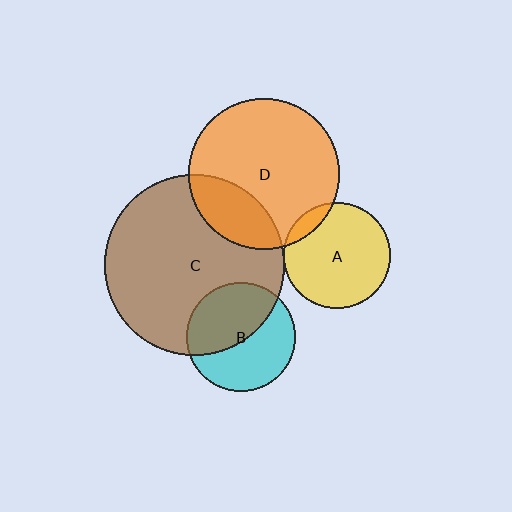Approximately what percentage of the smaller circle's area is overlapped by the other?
Approximately 5%.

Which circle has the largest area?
Circle C (brown).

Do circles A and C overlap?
Yes.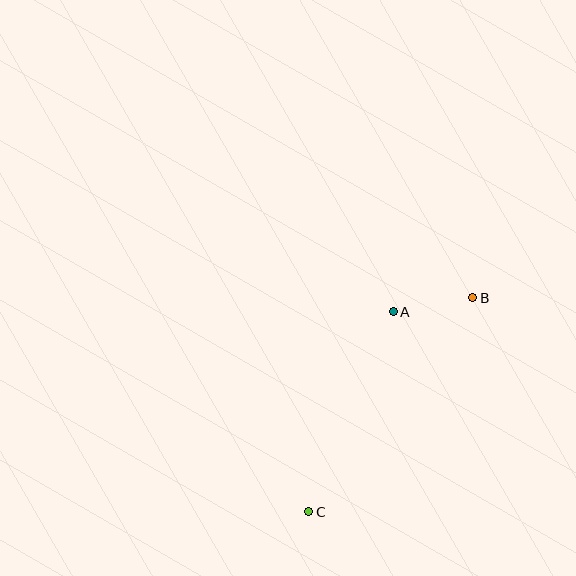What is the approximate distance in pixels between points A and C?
The distance between A and C is approximately 217 pixels.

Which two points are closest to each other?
Points A and B are closest to each other.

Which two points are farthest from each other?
Points B and C are farthest from each other.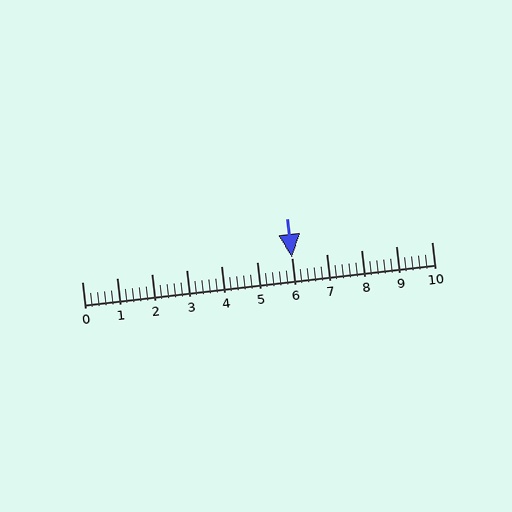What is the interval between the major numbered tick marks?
The major tick marks are spaced 1 units apart.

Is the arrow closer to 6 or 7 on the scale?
The arrow is closer to 6.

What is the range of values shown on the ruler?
The ruler shows values from 0 to 10.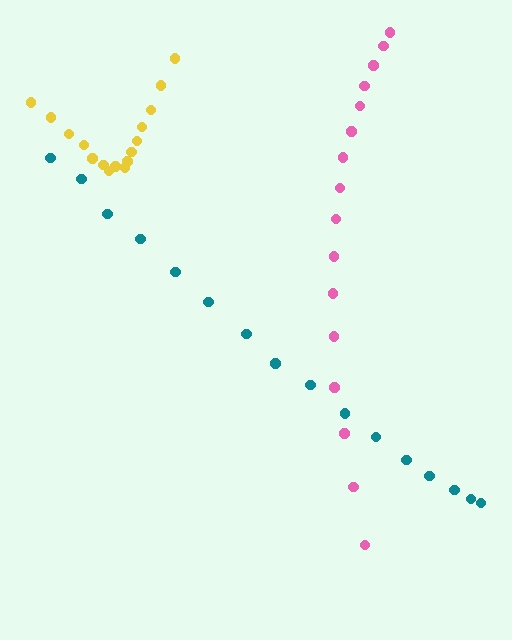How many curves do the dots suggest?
There are 3 distinct paths.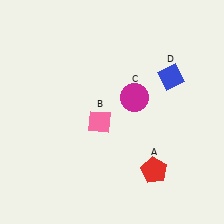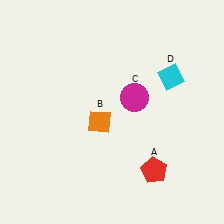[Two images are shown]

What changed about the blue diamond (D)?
In Image 1, D is blue. In Image 2, it changed to cyan.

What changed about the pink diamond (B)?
In Image 1, B is pink. In Image 2, it changed to orange.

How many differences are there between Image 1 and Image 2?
There are 2 differences between the two images.